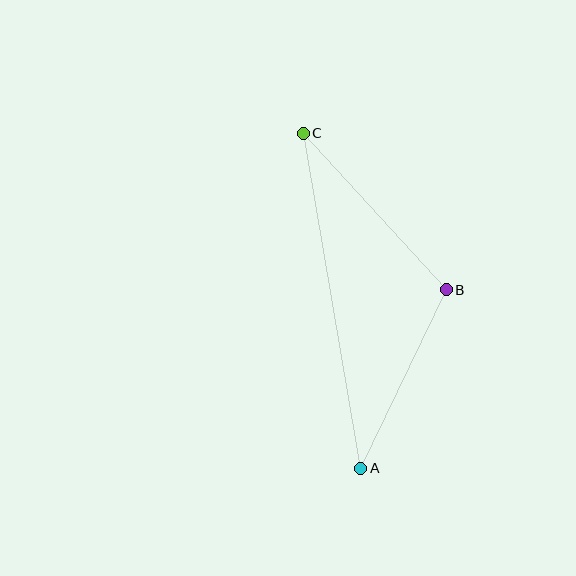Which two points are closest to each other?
Points A and B are closest to each other.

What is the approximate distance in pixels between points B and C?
The distance between B and C is approximately 212 pixels.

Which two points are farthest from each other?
Points A and C are farthest from each other.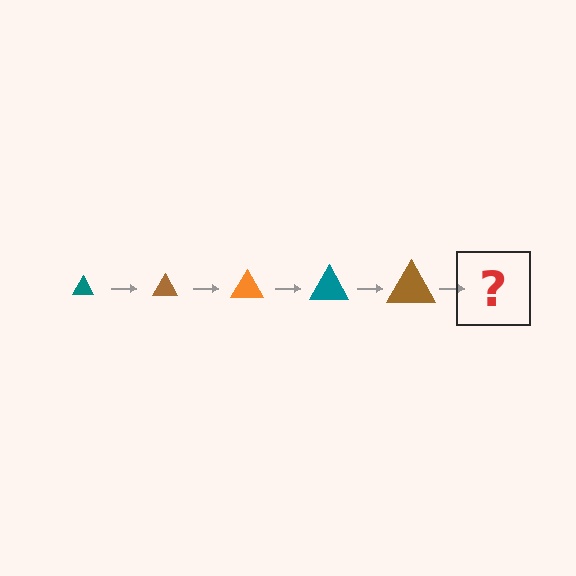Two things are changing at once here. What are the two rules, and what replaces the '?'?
The two rules are that the triangle grows larger each step and the color cycles through teal, brown, and orange. The '?' should be an orange triangle, larger than the previous one.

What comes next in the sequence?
The next element should be an orange triangle, larger than the previous one.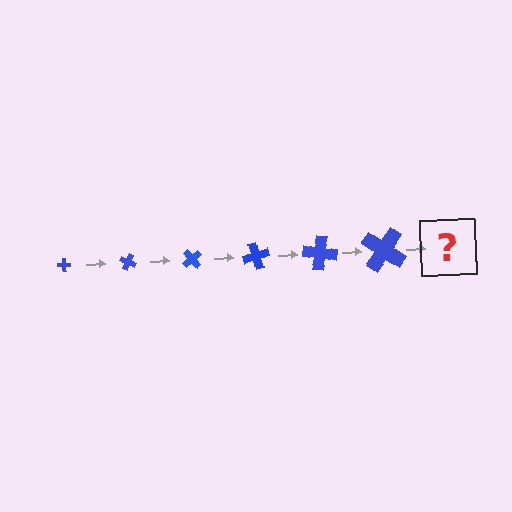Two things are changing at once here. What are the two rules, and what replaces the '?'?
The two rules are that the cross grows larger each step and it rotates 25 degrees each step. The '?' should be a cross, larger than the previous one and rotated 150 degrees from the start.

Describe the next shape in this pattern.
It should be a cross, larger than the previous one and rotated 150 degrees from the start.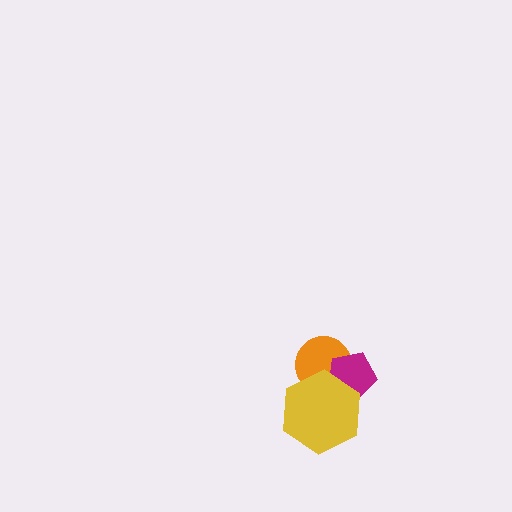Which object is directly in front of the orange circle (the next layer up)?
The magenta pentagon is directly in front of the orange circle.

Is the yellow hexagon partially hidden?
No, no other shape covers it.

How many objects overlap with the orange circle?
2 objects overlap with the orange circle.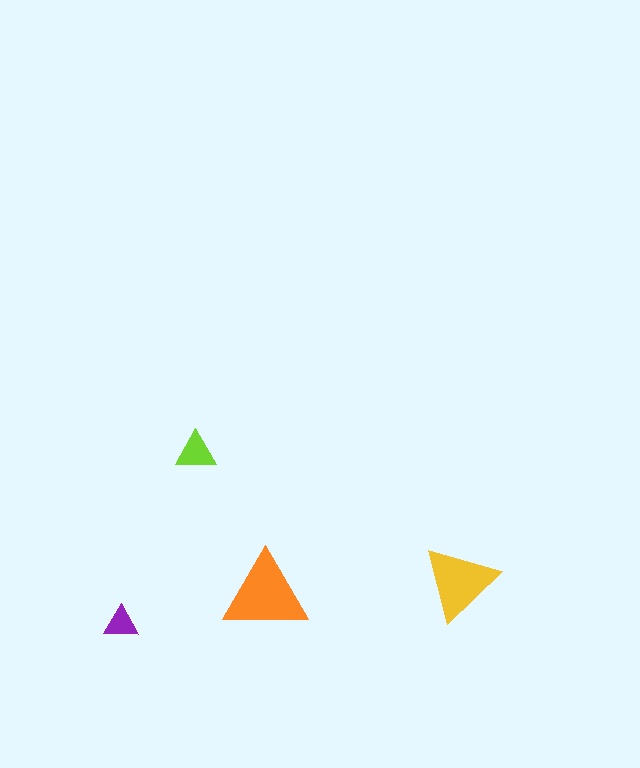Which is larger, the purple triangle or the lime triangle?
The lime one.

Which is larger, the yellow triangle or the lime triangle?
The yellow one.